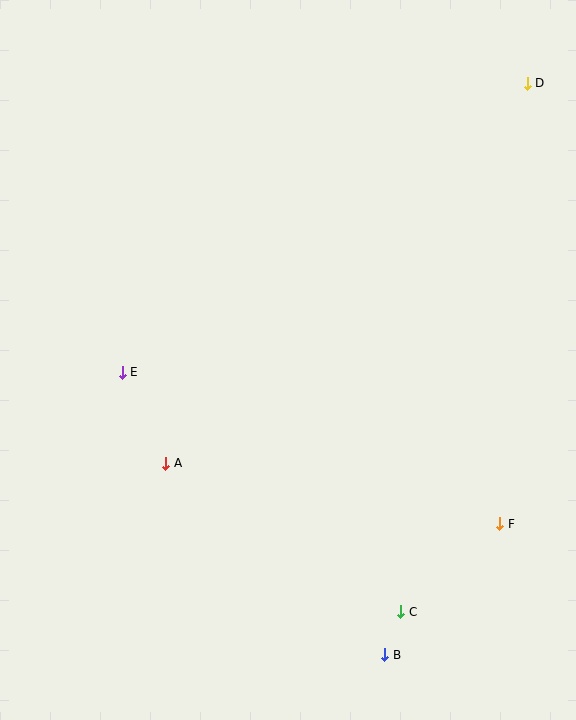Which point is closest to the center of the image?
Point A at (166, 463) is closest to the center.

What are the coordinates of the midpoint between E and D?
The midpoint between E and D is at (325, 228).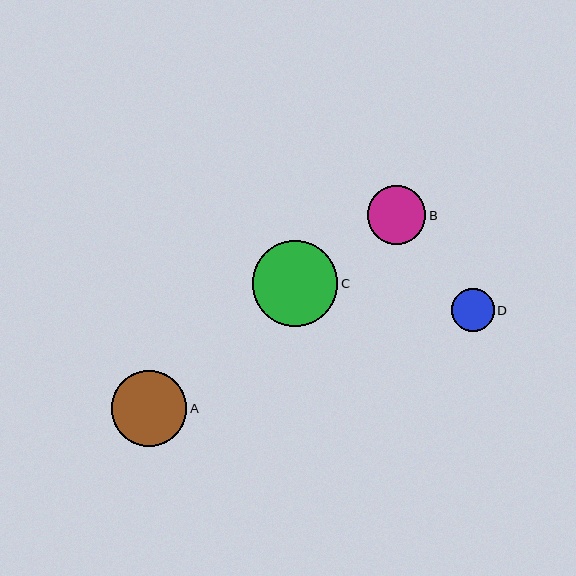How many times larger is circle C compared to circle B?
Circle C is approximately 1.5 times the size of circle B.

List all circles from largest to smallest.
From largest to smallest: C, A, B, D.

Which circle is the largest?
Circle C is the largest with a size of approximately 86 pixels.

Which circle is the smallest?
Circle D is the smallest with a size of approximately 43 pixels.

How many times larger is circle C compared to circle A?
Circle C is approximately 1.1 times the size of circle A.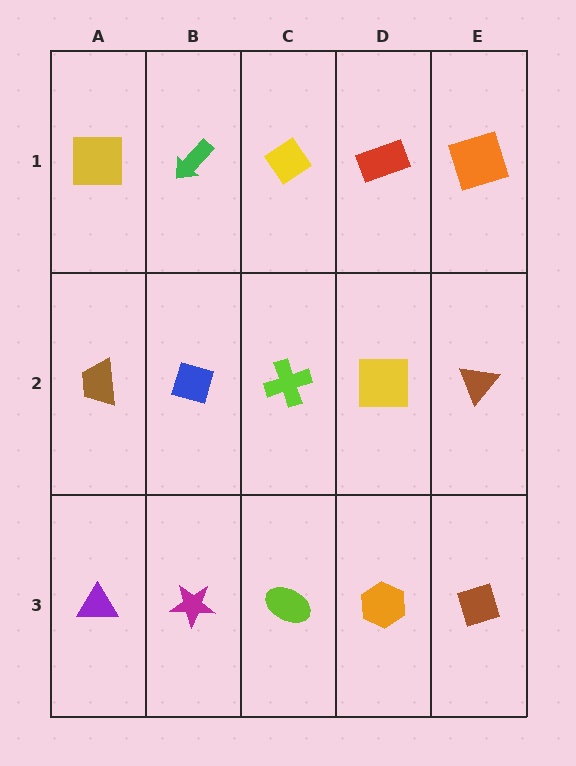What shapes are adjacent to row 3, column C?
A lime cross (row 2, column C), a magenta star (row 3, column B), an orange hexagon (row 3, column D).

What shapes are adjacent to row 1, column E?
A brown triangle (row 2, column E), a red rectangle (row 1, column D).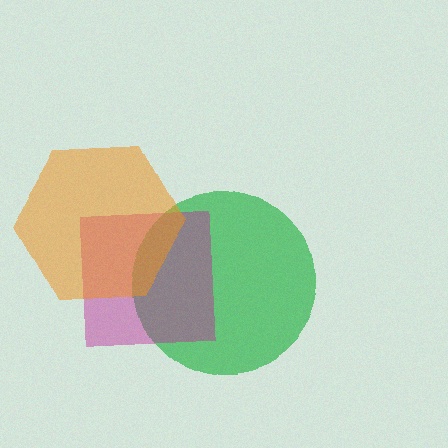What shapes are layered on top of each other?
The layered shapes are: a green circle, a magenta square, an orange hexagon.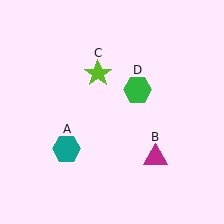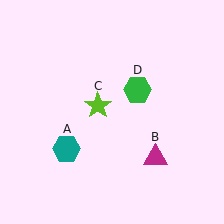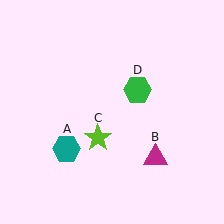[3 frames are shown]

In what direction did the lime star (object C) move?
The lime star (object C) moved down.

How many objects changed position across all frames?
1 object changed position: lime star (object C).